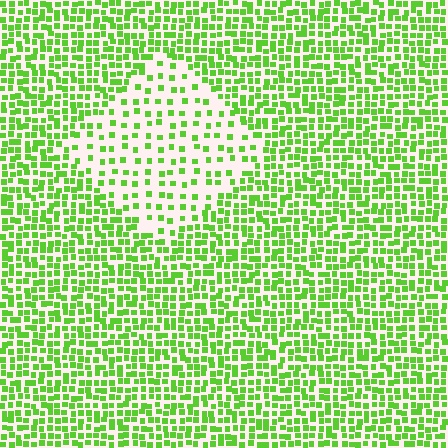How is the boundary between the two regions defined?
The boundary is defined by a change in element density (approximately 2.4x ratio). All elements are the same color, size, and shape.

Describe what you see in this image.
The image contains small lime elements arranged at two different densities. A diamond-shaped region is visible where the elements are less densely packed than the surrounding area.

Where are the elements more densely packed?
The elements are more densely packed outside the diamond boundary.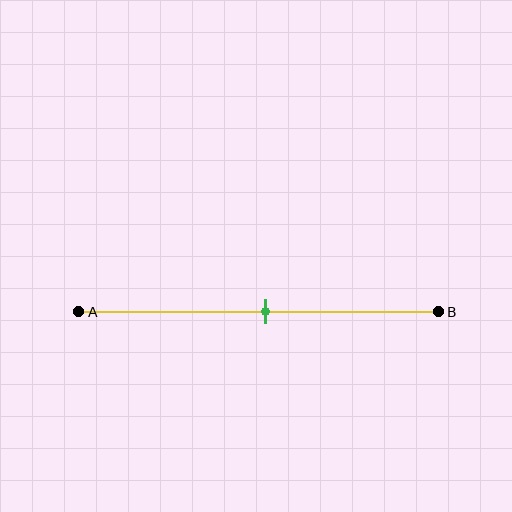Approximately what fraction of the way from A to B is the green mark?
The green mark is approximately 50% of the way from A to B.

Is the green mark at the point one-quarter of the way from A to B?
No, the mark is at about 50% from A, not at the 25% one-quarter point.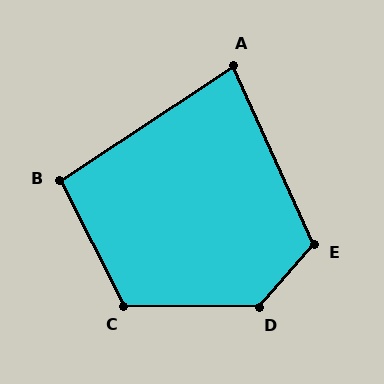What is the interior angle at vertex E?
Approximately 114 degrees (obtuse).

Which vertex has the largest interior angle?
D, at approximately 131 degrees.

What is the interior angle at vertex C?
Approximately 117 degrees (obtuse).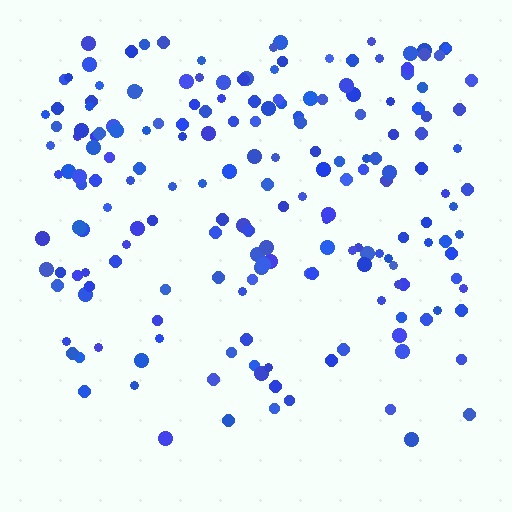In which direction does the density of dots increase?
From bottom to top, with the top side densest.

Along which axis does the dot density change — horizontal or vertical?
Vertical.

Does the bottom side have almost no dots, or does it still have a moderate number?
Still a moderate number, just noticeably fewer than the top.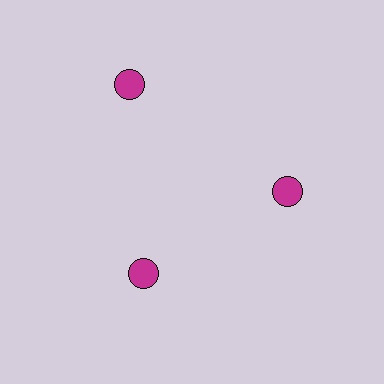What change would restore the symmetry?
The symmetry would be restored by moving it inward, back onto the ring so that all 3 circles sit at equal angles and equal distance from the center.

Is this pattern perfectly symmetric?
No. The 3 magenta circles are arranged in a ring, but one element near the 11 o'clock position is pushed outward from the center, breaking the 3-fold rotational symmetry.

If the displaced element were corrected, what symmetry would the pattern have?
It would have 3-fold rotational symmetry — the pattern would map onto itself every 120 degrees.